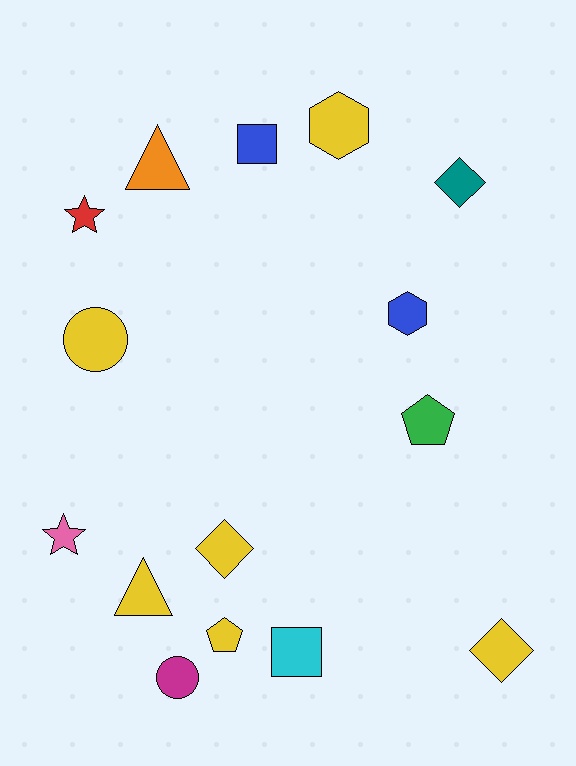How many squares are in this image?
There are 2 squares.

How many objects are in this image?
There are 15 objects.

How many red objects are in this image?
There is 1 red object.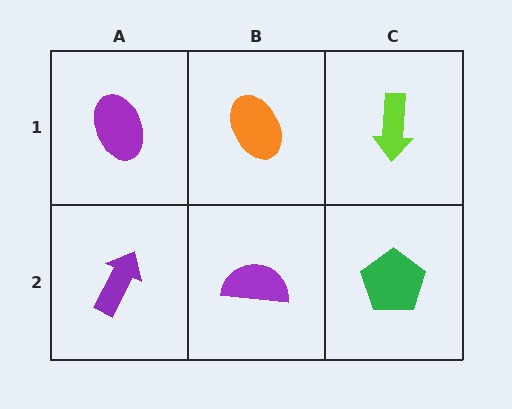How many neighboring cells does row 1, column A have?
2.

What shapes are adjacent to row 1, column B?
A purple semicircle (row 2, column B), a purple ellipse (row 1, column A), a lime arrow (row 1, column C).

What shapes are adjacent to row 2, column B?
An orange ellipse (row 1, column B), a purple arrow (row 2, column A), a green pentagon (row 2, column C).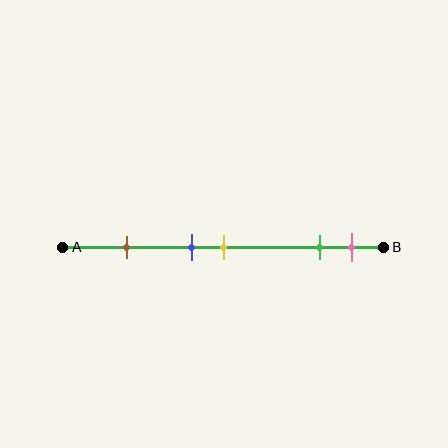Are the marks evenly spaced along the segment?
No, the marks are not evenly spaced.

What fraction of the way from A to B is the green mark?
The green mark is approximately 80% (0.8) of the way from A to B.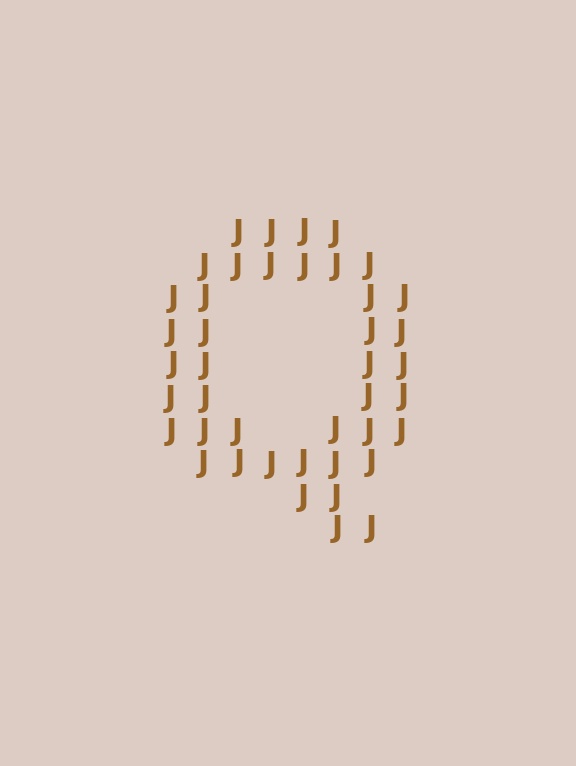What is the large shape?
The large shape is the letter Q.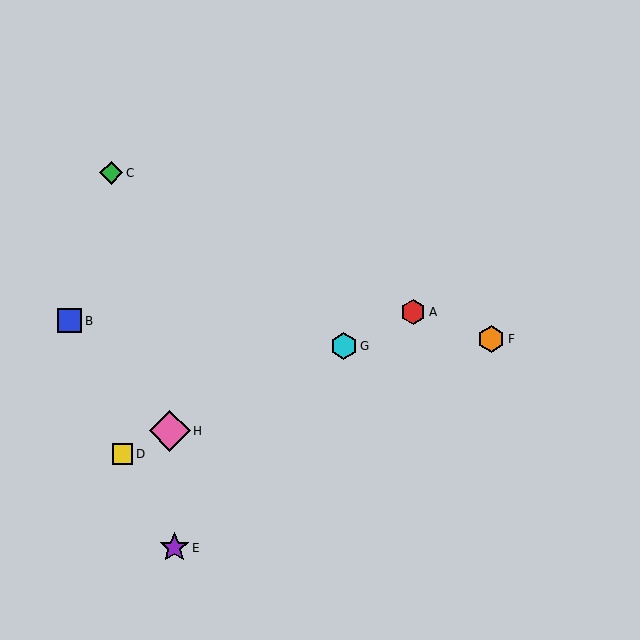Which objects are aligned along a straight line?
Objects A, D, G, H are aligned along a straight line.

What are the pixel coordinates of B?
Object B is at (69, 321).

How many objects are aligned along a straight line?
4 objects (A, D, G, H) are aligned along a straight line.